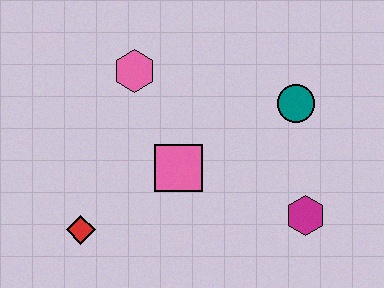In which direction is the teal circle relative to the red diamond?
The teal circle is to the right of the red diamond.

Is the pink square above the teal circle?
No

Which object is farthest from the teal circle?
The red diamond is farthest from the teal circle.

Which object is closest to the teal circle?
The magenta hexagon is closest to the teal circle.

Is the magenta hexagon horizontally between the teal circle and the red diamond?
No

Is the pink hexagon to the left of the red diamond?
No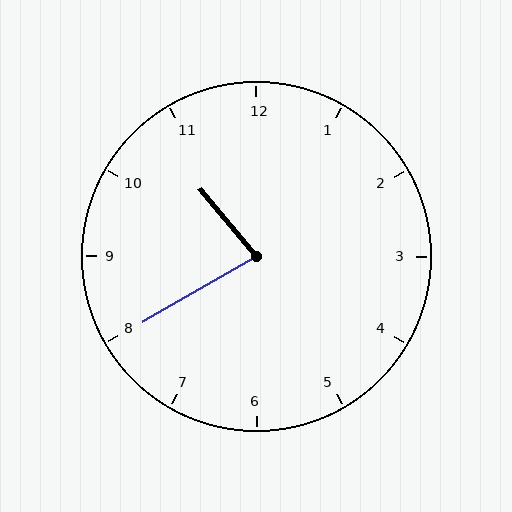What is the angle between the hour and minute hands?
Approximately 80 degrees.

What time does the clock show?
10:40.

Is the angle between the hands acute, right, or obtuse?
It is acute.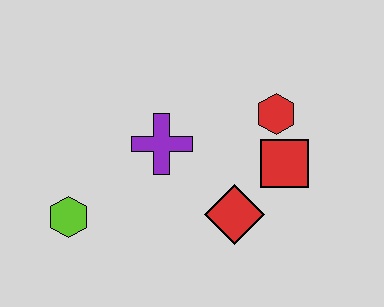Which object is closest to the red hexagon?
The red square is closest to the red hexagon.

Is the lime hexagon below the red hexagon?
Yes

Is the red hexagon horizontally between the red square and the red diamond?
Yes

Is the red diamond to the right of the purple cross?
Yes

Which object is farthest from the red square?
The lime hexagon is farthest from the red square.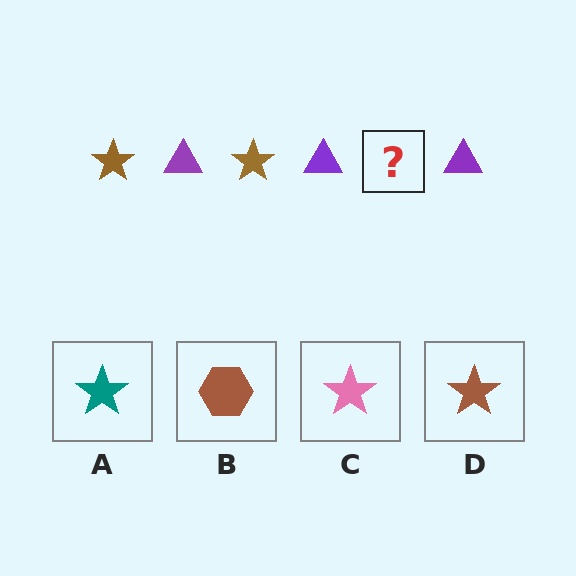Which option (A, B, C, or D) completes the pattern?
D.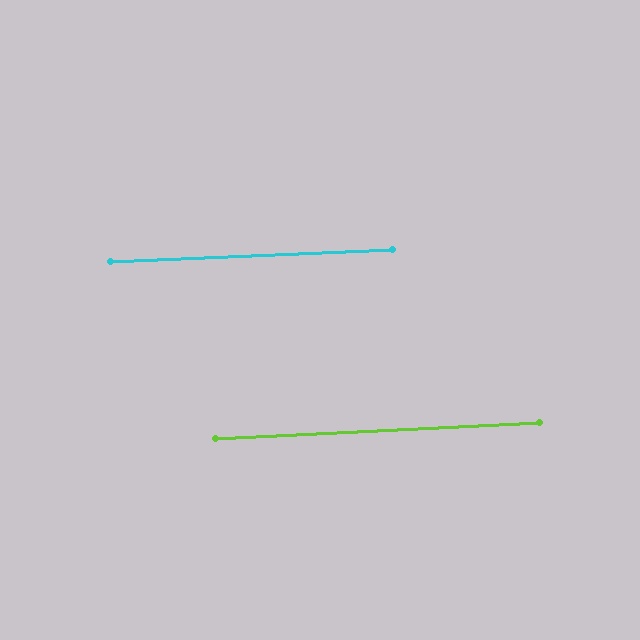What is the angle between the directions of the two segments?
Approximately 1 degree.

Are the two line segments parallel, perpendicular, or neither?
Parallel — their directions differ by only 0.5°.